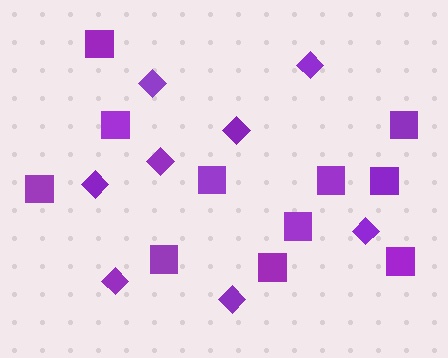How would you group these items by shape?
There are 2 groups: one group of squares (11) and one group of diamonds (8).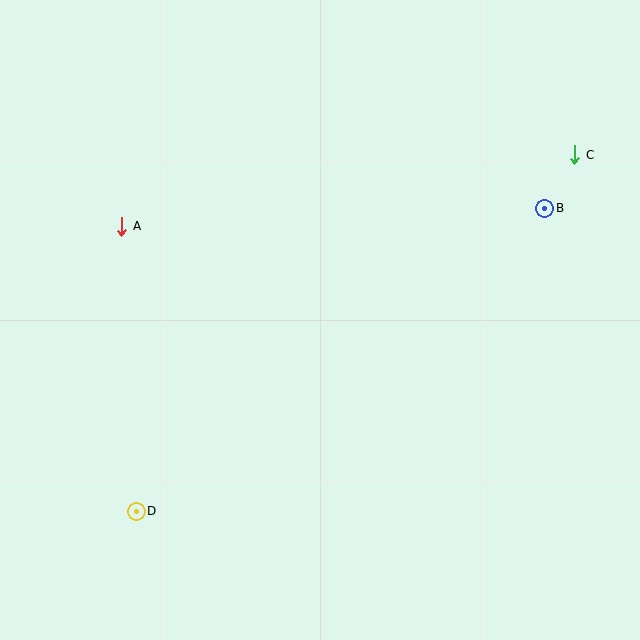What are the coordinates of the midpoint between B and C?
The midpoint between B and C is at (560, 181).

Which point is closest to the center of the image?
Point A at (122, 226) is closest to the center.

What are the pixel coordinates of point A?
Point A is at (122, 226).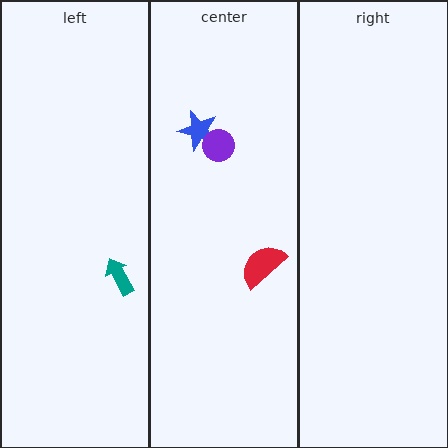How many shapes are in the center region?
3.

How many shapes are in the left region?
1.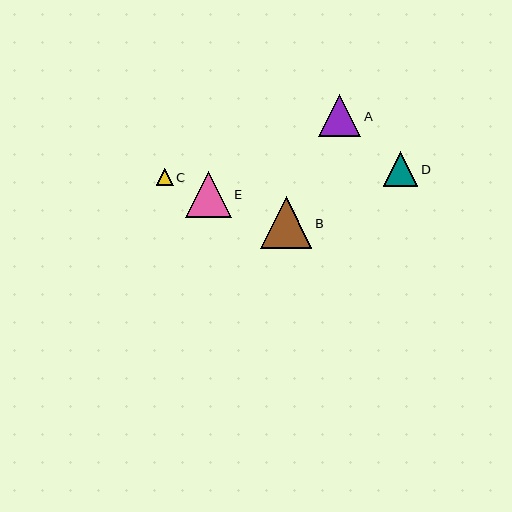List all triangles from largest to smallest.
From largest to smallest: B, E, A, D, C.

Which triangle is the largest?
Triangle B is the largest with a size of approximately 52 pixels.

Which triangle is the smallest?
Triangle C is the smallest with a size of approximately 17 pixels.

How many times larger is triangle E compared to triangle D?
Triangle E is approximately 1.3 times the size of triangle D.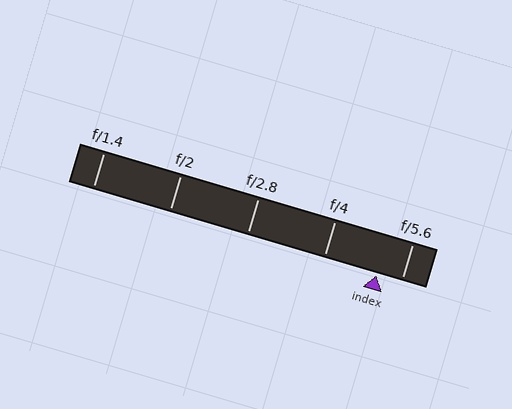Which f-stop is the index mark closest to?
The index mark is closest to f/5.6.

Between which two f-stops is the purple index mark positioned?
The index mark is between f/4 and f/5.6.